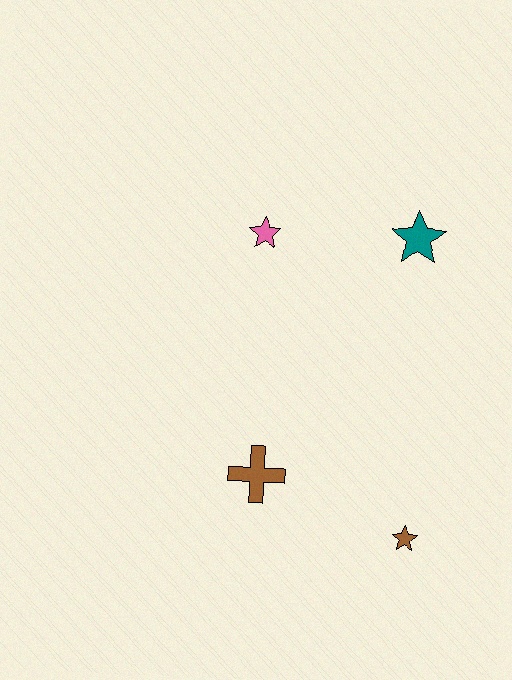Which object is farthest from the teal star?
The brown star is farthest from the teal star.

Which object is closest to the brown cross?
The brown star is closest to the brown cross.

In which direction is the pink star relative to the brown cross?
The pink star is above the brown cross.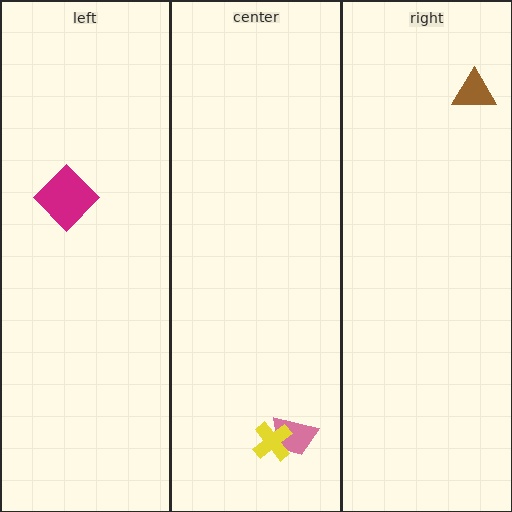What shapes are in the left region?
The magenta diamond.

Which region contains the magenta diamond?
The left region.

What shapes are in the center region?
The pink trapezoid, the yellow cross.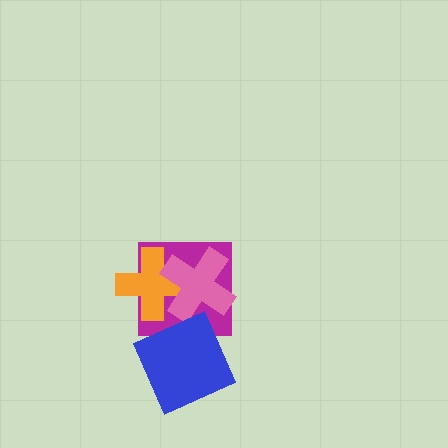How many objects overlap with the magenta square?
3 objects overlap with the magenta square.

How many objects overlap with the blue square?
1 object overlaps with the blue square.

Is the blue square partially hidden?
No, no other shape covers it.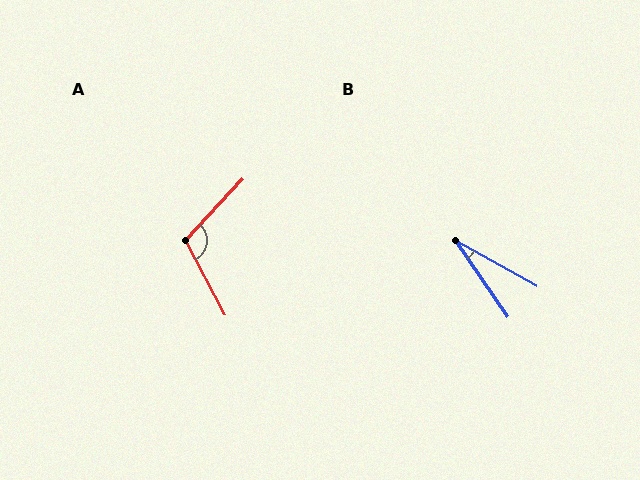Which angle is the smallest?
B, at approximately 26 degrees.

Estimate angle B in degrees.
Approximately 26 degrees.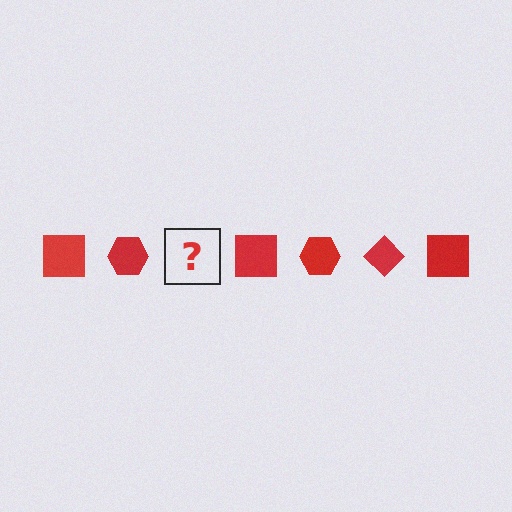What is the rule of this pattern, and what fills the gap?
The rule is that the pattern cycles through square, hexagon, diamond shapes in red. The gap should be filled with a red diamond.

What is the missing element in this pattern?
The missing element is a red diamond.